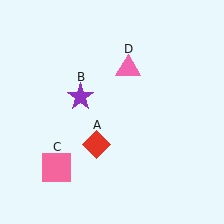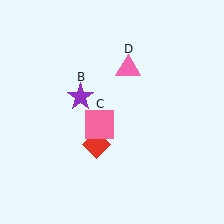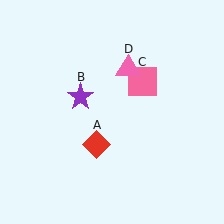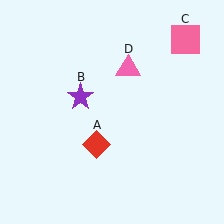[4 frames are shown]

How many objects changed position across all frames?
1 object changed position: pink square (object C).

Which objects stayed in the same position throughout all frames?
Red diamond (object A) and purple star (object B) and pink triangle (object D) remained stationary.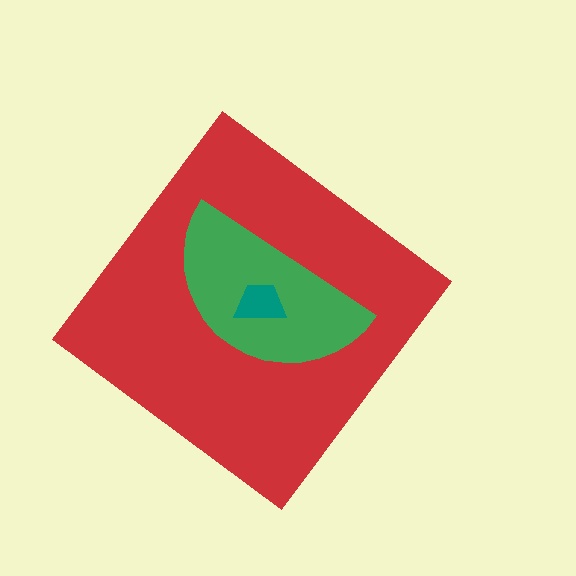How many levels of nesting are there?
3.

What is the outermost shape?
The red diamond.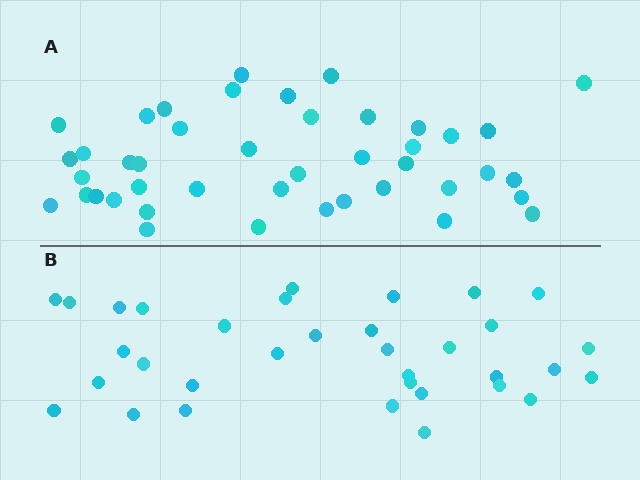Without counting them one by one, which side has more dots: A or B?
Region A (the top region) has more dots.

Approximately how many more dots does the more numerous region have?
Region A has roughly 8 or so more dots than region B.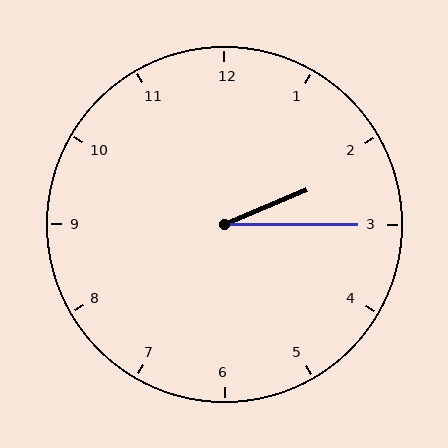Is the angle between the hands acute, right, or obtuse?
It is acute.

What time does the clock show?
2:15.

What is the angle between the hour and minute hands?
Approximately 22 degrees.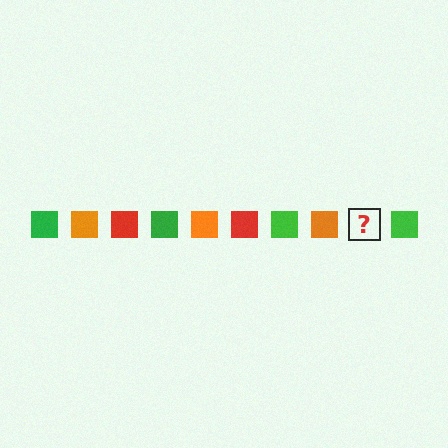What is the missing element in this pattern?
The missing element is a red square.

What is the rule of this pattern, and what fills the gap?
The rule is that the pattern cycles through green, orange, red squares. The gap should be filled with a red square.